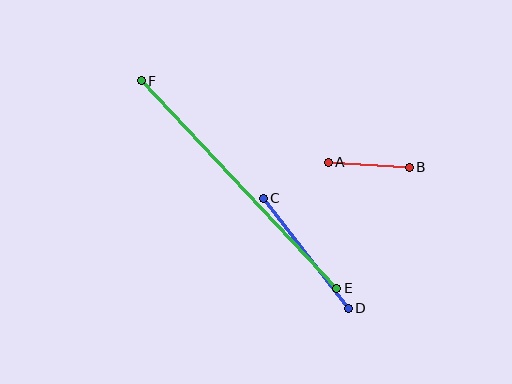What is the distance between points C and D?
The distance is approximately 139 pixels.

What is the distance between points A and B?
The distance is approximately 81 pixels.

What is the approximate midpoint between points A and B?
The midpoint is at approximately (369, 165) pixels.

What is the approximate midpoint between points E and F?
The midpoint is at approximately (239, 184) pixels.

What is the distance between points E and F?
The distance is approximately 285 pixels.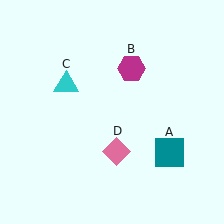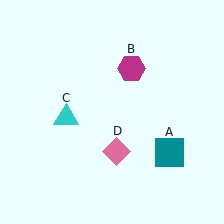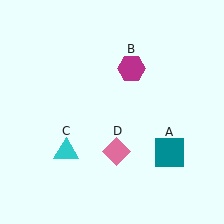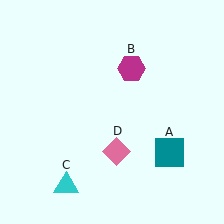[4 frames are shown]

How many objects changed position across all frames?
1 object changed position: cyan triangle (object C).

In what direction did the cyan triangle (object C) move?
The cyan triangle (object C) moved down.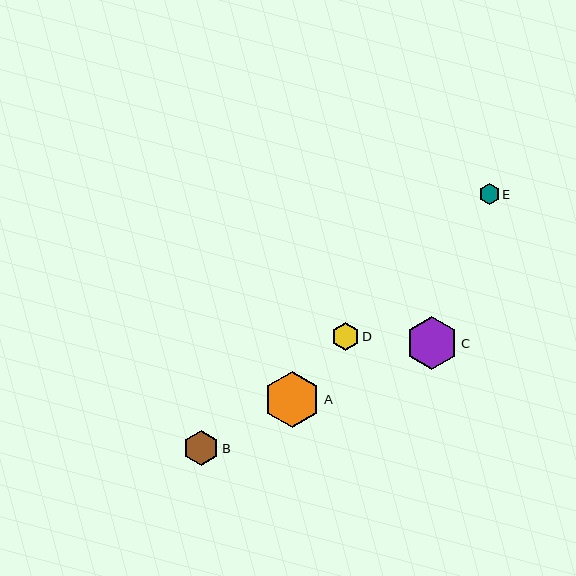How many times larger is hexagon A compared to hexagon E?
Hexagon A is approximately 2.7 times the size of hexagon E.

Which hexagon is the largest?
Hexagon A is the largest with a size of approximately 56 pixels.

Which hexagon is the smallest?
Hexagon E is the smallest with a size of approximately 21 pixels.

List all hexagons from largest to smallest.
From largest to smallest: A, C, B, D, E.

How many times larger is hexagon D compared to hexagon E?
Hexagon D is approximately 1.3 times the size of hexagon E.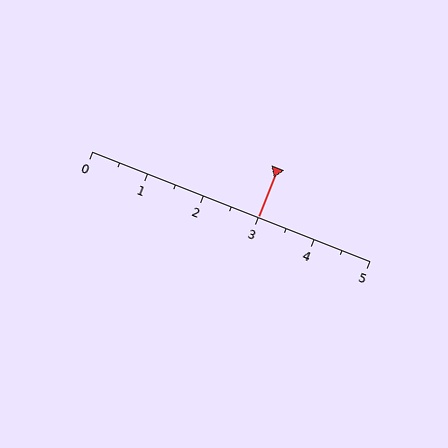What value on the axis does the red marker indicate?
The marker indicates approximately 3.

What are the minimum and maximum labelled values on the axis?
The axis runs from 0 to 5.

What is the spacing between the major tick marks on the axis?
The major ticks are spaced 1 apart.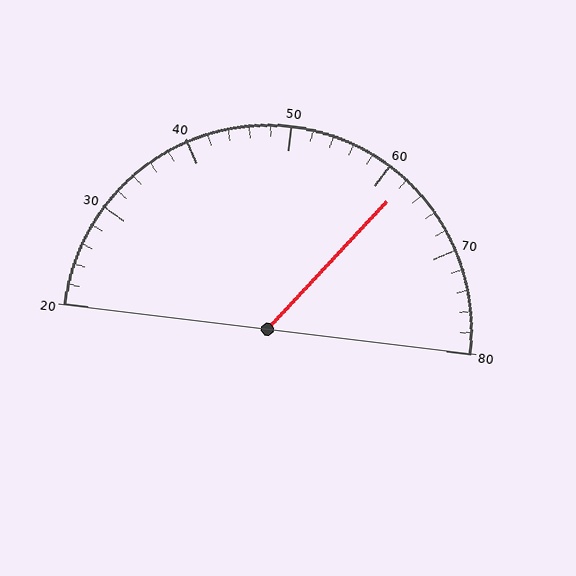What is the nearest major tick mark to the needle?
The nearest major tick mark is 60.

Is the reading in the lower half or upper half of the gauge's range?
The reading is in the upper half of the range (20 to 80).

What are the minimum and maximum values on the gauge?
The gauge ranges from 20 to 80.